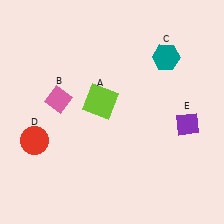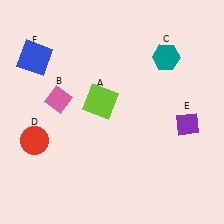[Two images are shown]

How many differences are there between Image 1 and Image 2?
There is 1 difference between the two images.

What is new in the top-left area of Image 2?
A blue square (F) was added in the top-left area of Image 2.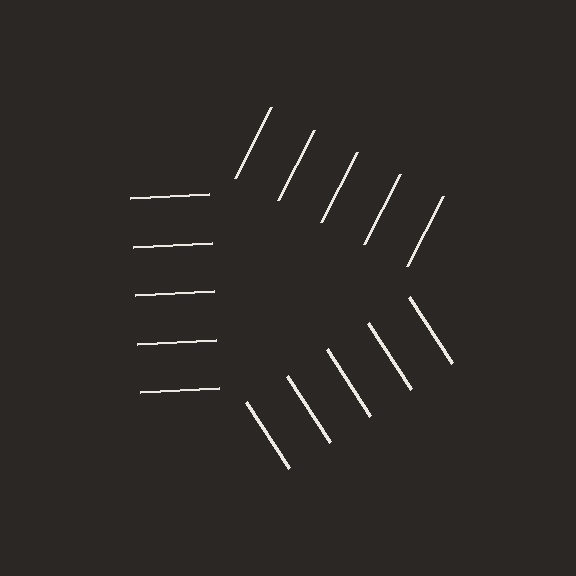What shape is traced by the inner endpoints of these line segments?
An illusory triangle — the line segments terminate on its edges but no continuous stroke is drawn.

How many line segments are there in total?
15 — 5 along each of the 3 edges.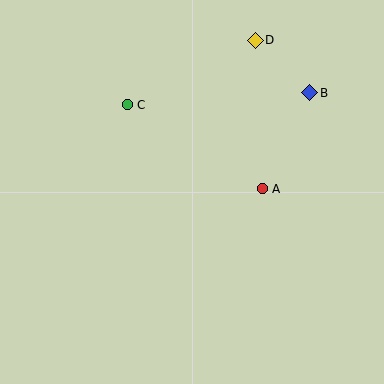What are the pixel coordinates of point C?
Point C is at (127, 105).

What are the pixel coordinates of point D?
Point D is at (255, 40).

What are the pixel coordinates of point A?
Point A is at (262, 189).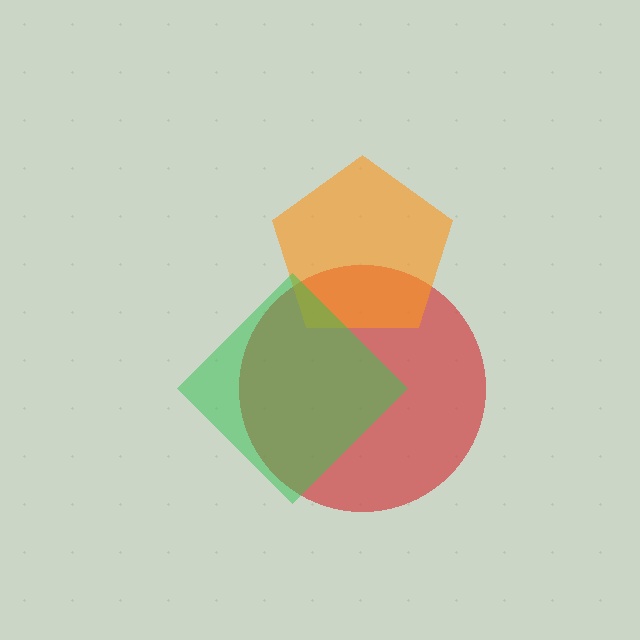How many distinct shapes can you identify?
There are 3 distinct shapes: a red circle, an orange pentagon, a green diamond.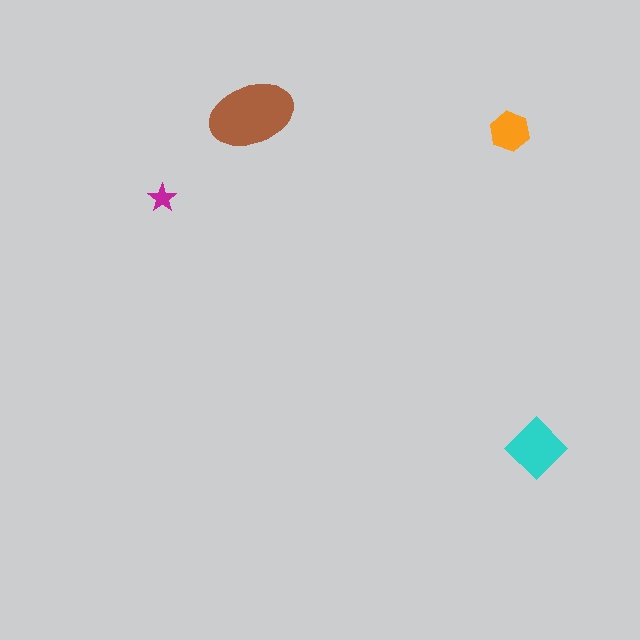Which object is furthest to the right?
The cyan diamond is rightmost.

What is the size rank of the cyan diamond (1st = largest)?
2nd.